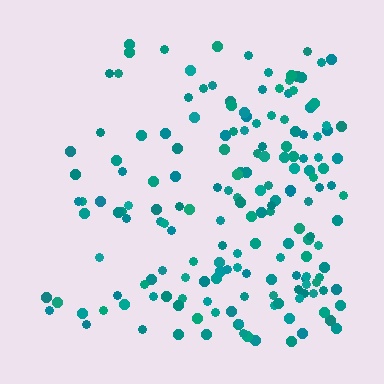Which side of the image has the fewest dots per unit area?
The left.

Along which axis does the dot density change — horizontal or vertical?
Horizontal.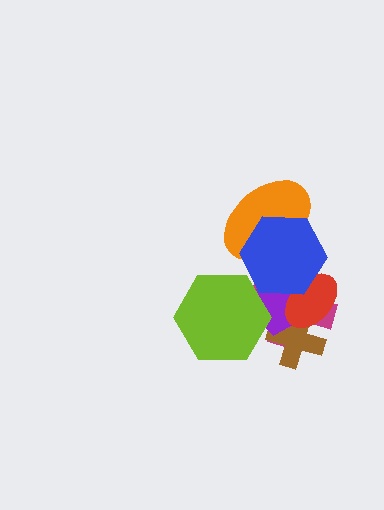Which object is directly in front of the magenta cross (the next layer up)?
The brown cross is directly in front of the magenta cross.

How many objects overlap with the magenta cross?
5 objects overlap with the magenta cross.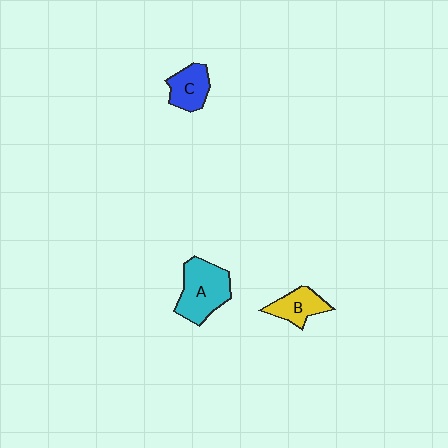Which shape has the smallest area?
Shape B (yellow).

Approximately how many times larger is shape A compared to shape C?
Approximately 1.6 times.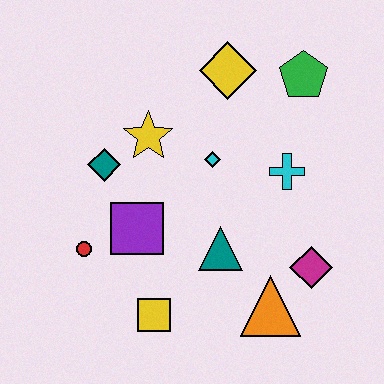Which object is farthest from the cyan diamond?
The yellow square is farthest from the cyan diamond.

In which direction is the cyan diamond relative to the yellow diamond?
The cyan diamond is below the yellow diamond.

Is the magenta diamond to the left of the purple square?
No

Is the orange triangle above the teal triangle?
No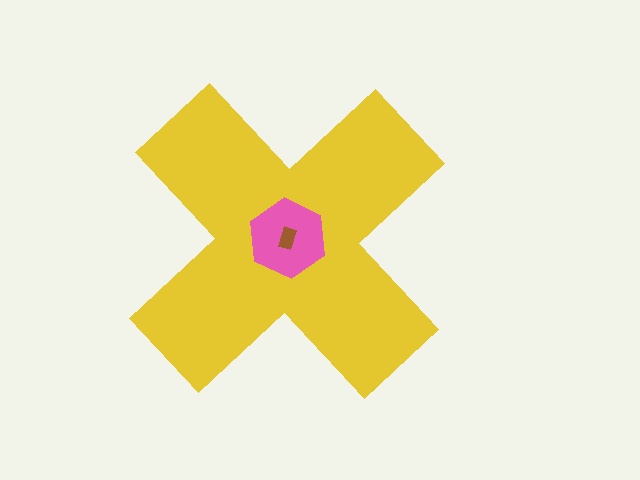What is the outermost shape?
The yellow cross.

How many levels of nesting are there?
3.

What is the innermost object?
The brown rectangle.